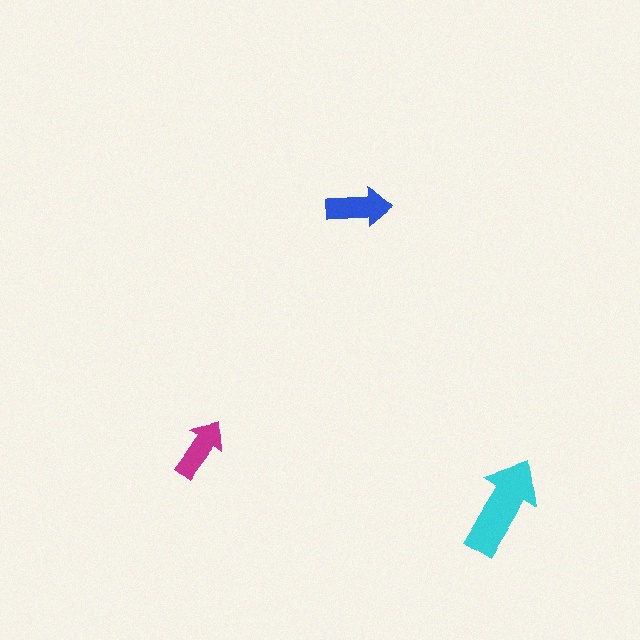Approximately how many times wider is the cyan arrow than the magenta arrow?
About 1.5 times wider.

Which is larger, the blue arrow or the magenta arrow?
The blue one.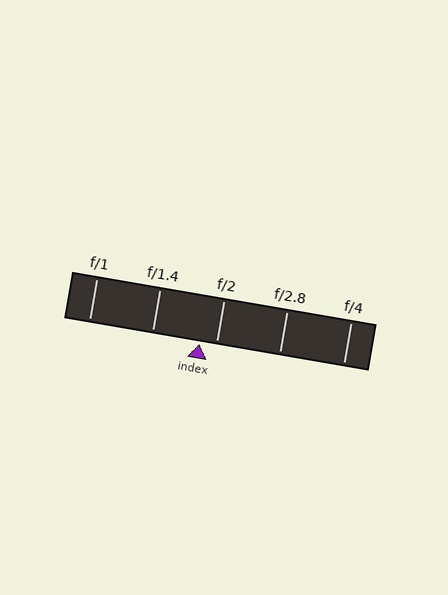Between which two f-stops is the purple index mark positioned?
The index mark is between f/1.4 and f/2.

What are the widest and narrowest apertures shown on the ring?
The widest aperture shown is f/1 and the narrowest is f/4.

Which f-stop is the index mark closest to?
The index mark is closest to f/2.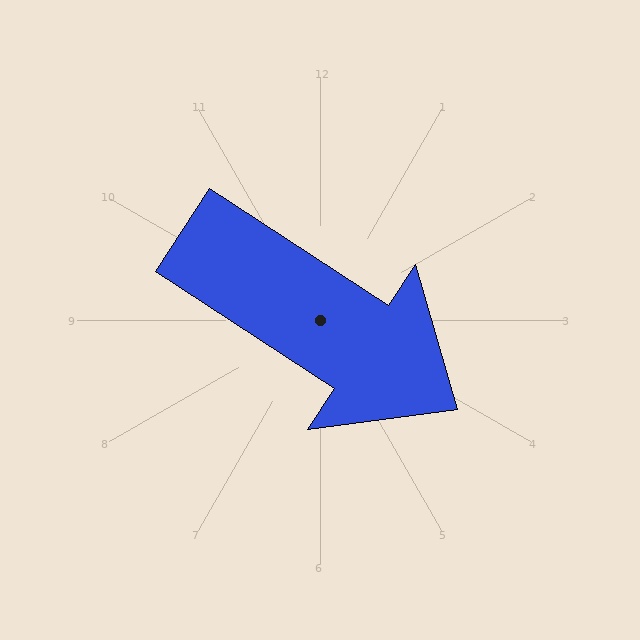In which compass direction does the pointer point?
Southeast.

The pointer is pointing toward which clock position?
Roughly 4 o'clock.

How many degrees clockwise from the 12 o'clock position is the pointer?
Approximately 123 degrees.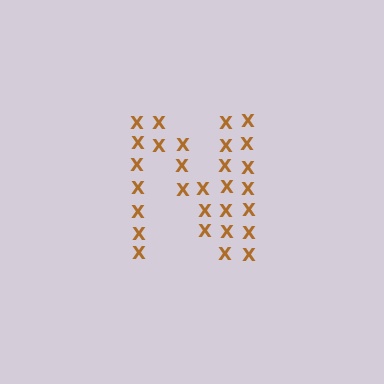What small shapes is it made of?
It is made of small letter X's.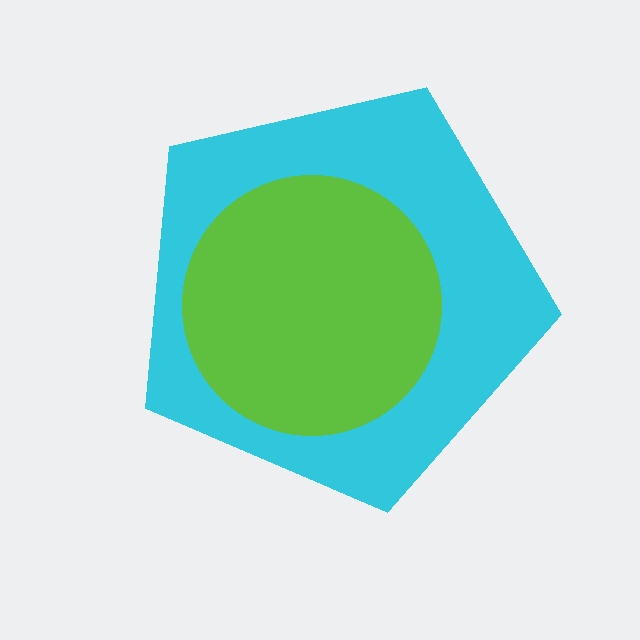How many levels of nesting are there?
2.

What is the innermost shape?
The lime circle.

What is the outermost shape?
The cyan pentagon.